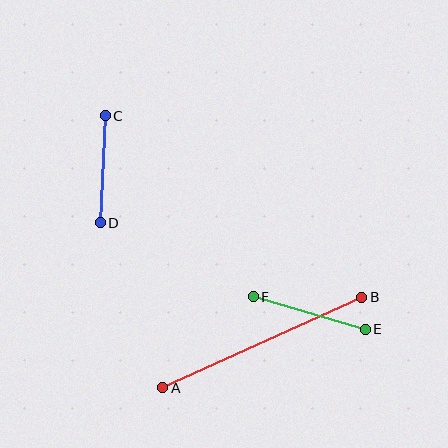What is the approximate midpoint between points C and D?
The midpoint is at approximately (103, 169) pixels.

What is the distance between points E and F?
The distance is approximately 117 pixels.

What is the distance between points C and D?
The distance is approximately 107 pixels.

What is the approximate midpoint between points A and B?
The midpoint is at approximately (262, 342) pixels.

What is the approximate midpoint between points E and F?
The midpoint is at approximately (309, 313) pixels.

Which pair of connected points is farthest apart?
Points A and B are farthest apart.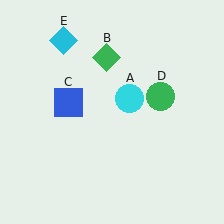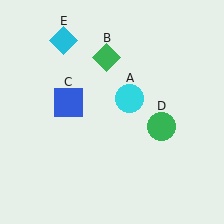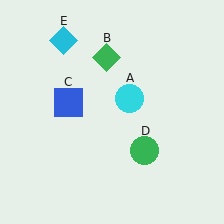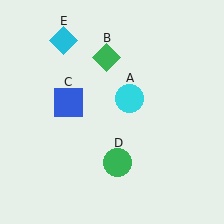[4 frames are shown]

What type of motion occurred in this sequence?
The green circle (object D) rotated clockwise around the center of the scene.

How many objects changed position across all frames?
1 object changed position: green circle (object D).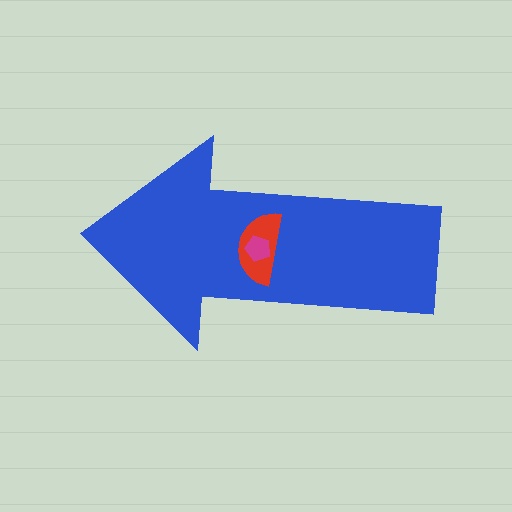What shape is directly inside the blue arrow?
The red semicircle.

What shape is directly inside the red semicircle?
The magenta pentagon.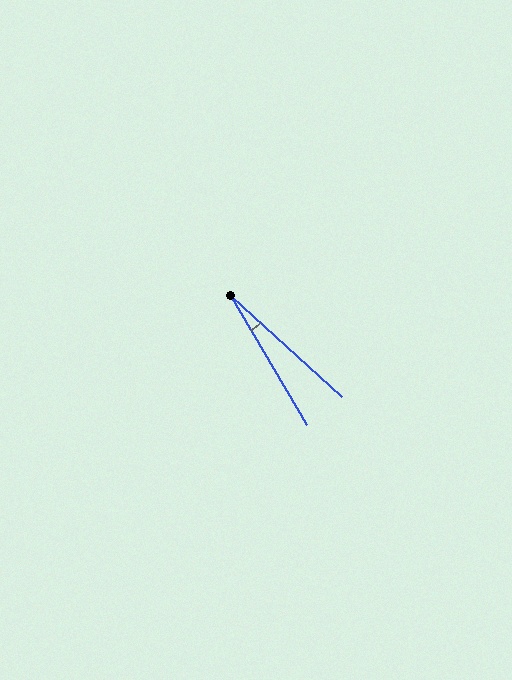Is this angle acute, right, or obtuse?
It is acute.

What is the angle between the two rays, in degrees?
Approximately 17 degrees.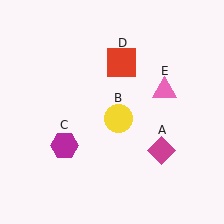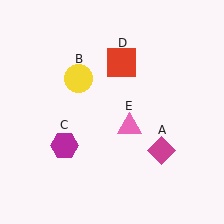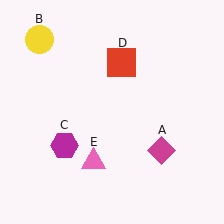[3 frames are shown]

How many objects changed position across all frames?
2 objects changed position: yellow circle (object B), pink triangle (object E).